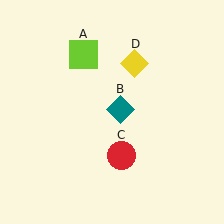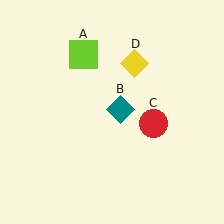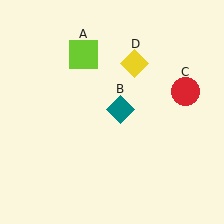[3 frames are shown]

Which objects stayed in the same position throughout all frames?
Lime square (object A) and teal diamond (object B) and yellow diamond (object D) remained stationary.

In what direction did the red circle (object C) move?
The red circle (object C) moved up and to the right.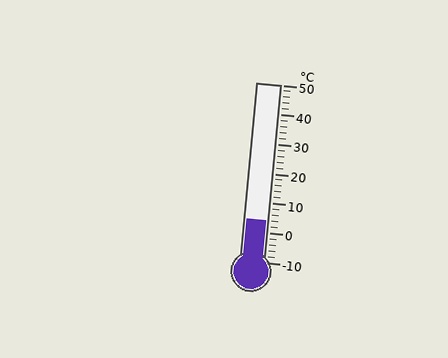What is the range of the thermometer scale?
The thermometer scale ranges from -10°C to 50°C.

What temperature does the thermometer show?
The thermometer shows approximately 4°C.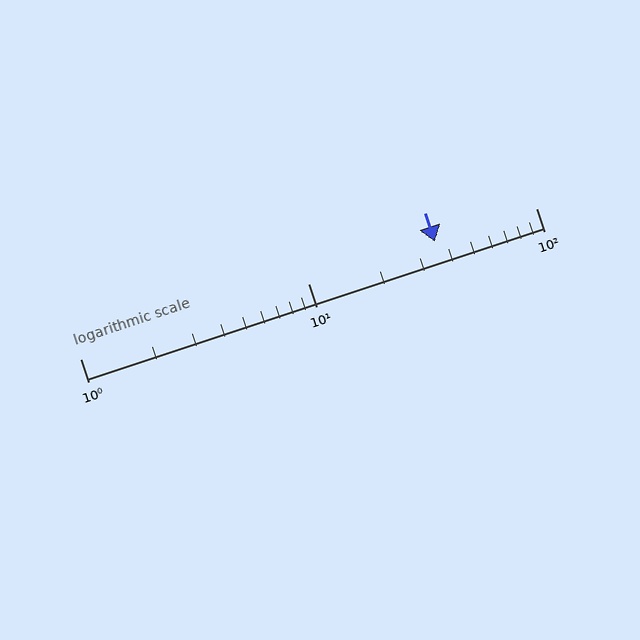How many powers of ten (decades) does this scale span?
The scale spans 2 decades, from 1 to 100.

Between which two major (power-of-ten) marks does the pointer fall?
The pointer is between 10 and 100.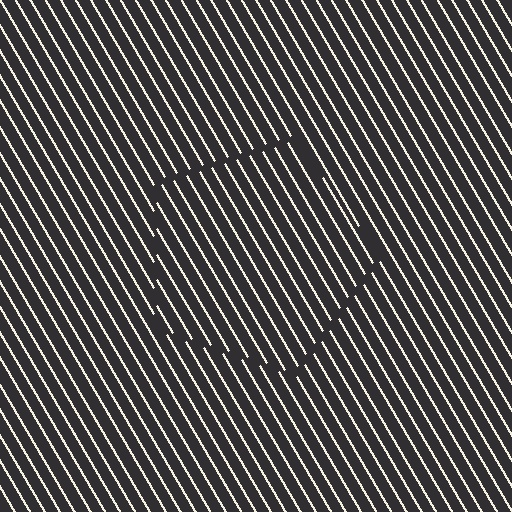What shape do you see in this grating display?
An illusory pentagon. The interior of the shape contains the same grating, shifted by half a period — the contour is defined by the phase discontinuity where line-ends from the inner and outer gratings abut.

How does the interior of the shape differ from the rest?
The interior of the shape contains the same grating, shifted by half a period — the contour is defined by the phase discontinuity where line-ends from the inner and outer gratings abut.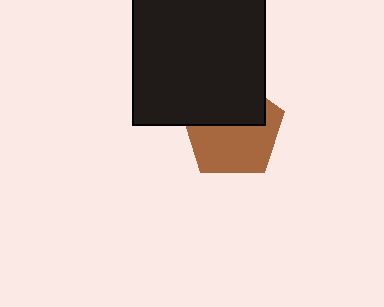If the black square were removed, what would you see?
You would see the complete brown pentagon.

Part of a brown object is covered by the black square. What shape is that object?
It is a pentagon.